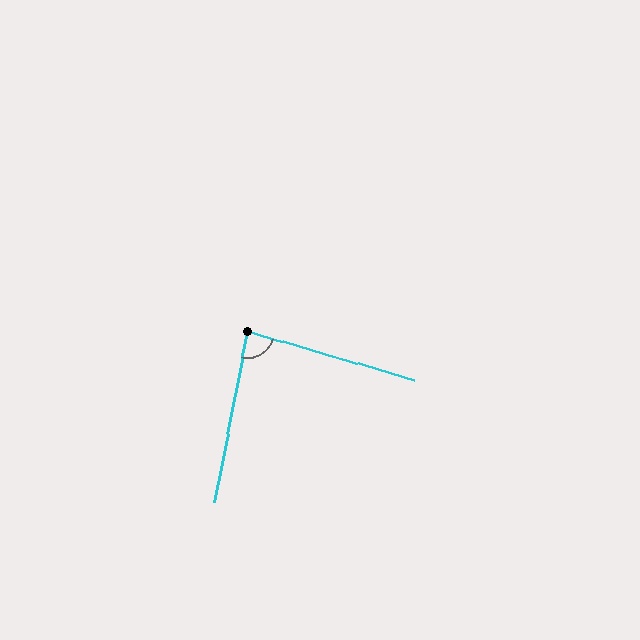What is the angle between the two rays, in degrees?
Approximately 85 degrees.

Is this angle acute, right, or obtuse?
It is acute.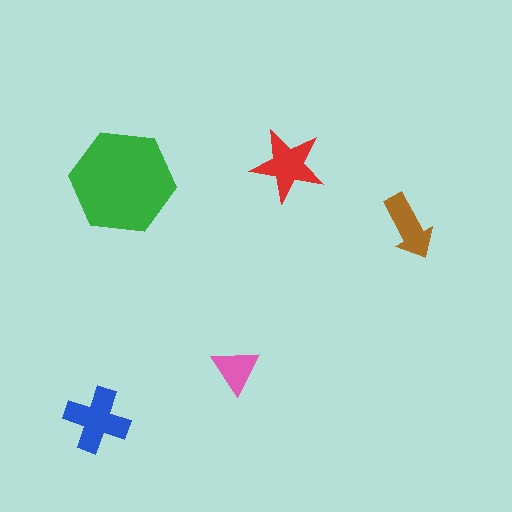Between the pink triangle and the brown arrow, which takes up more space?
The brown arrow.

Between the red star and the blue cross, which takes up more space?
The blue cross.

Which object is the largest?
The green hexagon.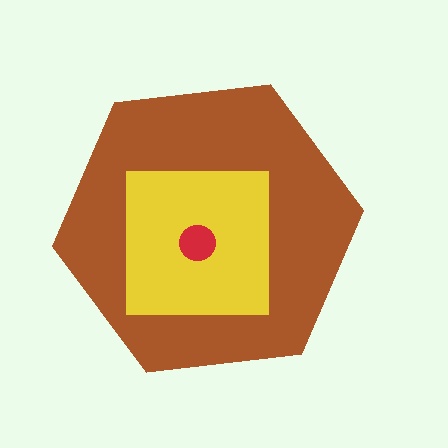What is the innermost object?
The red circle.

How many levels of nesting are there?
3.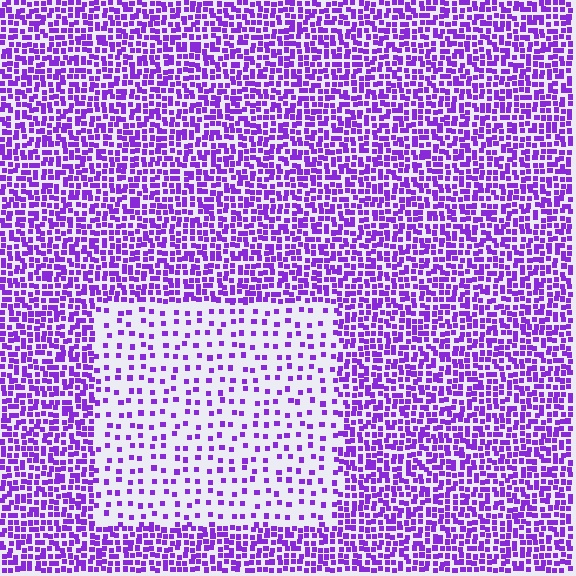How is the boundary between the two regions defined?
The boundary is defined by a change in element density (approximately 2.8x ratio). All elements are the same color, size, and shape.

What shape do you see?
I see a rectangle.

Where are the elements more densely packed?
The elements are more densely packed outside the rectangle boundary.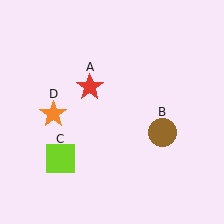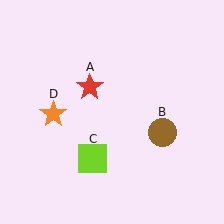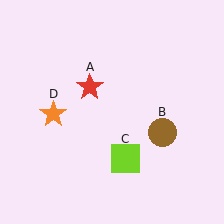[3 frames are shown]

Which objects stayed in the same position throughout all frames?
Red star (object A) and brown circle (object B) and orange star (object D) remained stationary.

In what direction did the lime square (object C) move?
The lime square (object C) moved right.